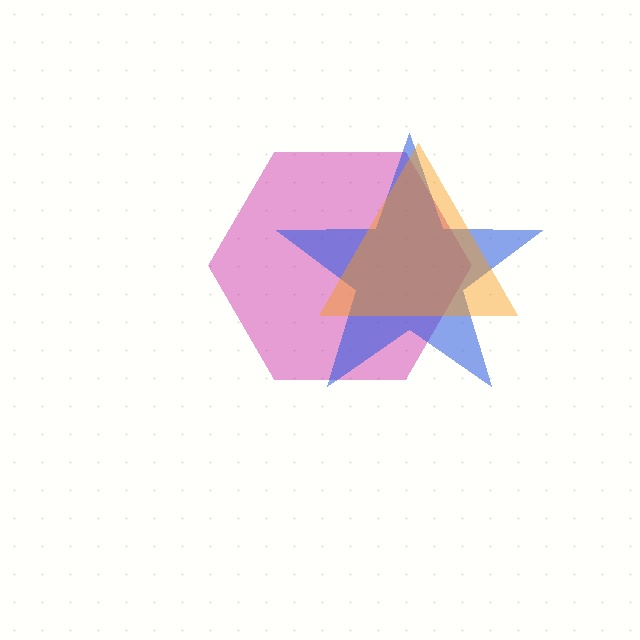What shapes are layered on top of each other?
The layered shapes are: a magenta hexagon, a blue star, an orange triangle.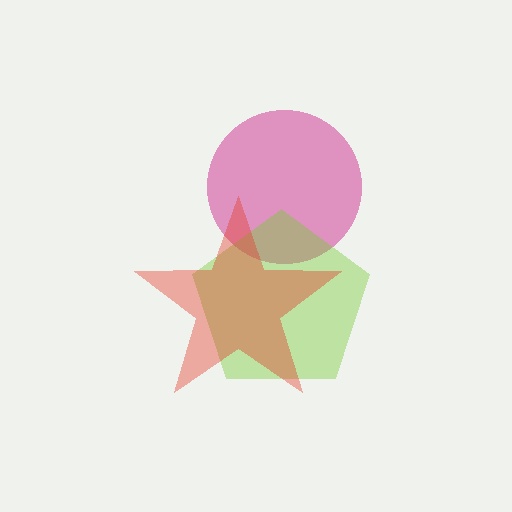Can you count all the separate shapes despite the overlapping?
Yes, there are 3 separate shapes.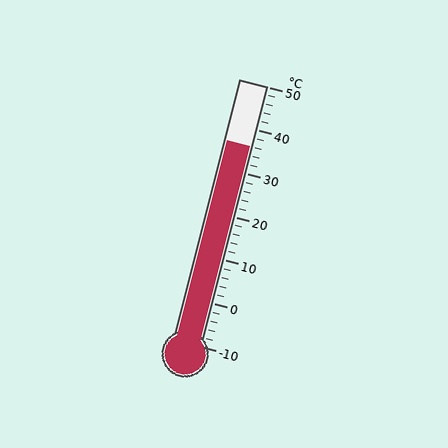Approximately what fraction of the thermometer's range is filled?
The thermometer is filled to approximately 75% of its range.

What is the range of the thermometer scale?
The thermometer scale ranges from -10°C to 50°C.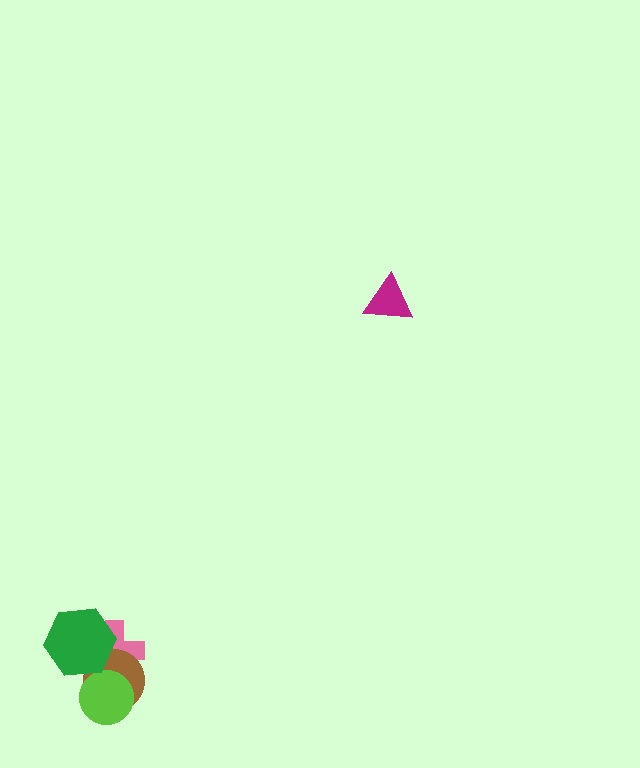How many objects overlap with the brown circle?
3 objects overlap with the brown circle.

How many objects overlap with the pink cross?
3 objects overlap with the pink cross.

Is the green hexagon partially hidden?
No, no other shape covers it.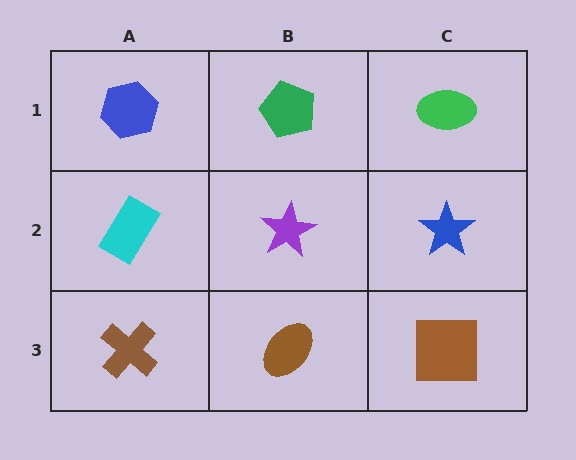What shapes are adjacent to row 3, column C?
A blue star (row 2, column C), a brown ellipse (row 3, column B).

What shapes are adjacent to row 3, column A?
A cyan rectangle (row 2, column A), a brown ellipse (row 3, column B).